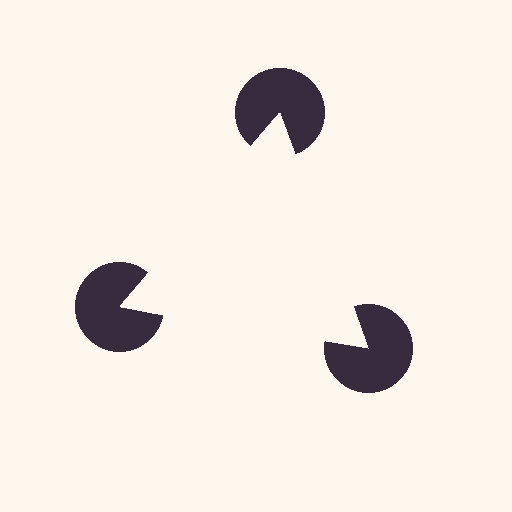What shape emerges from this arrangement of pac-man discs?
An illusory triangle — its edges are inferred from the aligned wedge cuts in the pac-man discs, not physically drawn.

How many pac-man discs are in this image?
There are 3 — one at each vertex of the illusory triangle.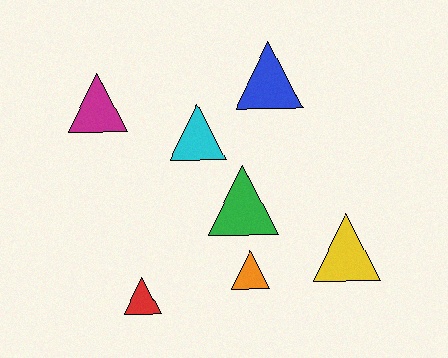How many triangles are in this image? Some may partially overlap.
There are 7 triangles.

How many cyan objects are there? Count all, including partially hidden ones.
There is 1 cyan object.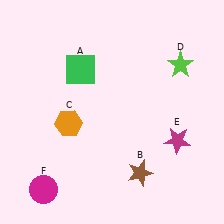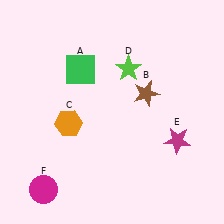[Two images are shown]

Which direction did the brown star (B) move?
The brown star (B) moved up.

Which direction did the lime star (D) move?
The lime star (D) moved left.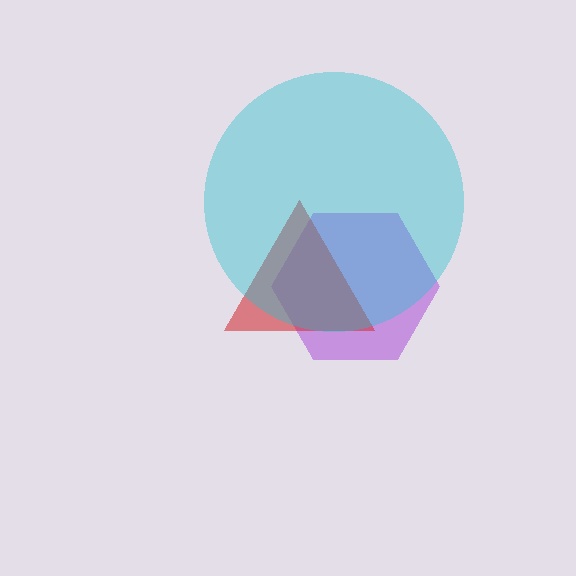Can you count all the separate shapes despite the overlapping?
Yes, there are 3 separate shapes.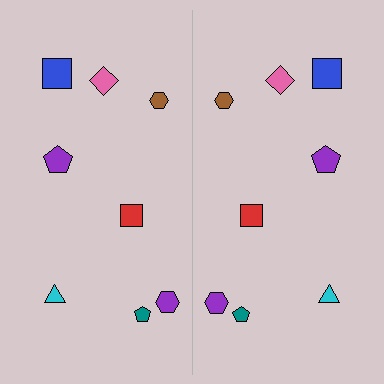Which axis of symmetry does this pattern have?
The pattern has a vertical axis of symmetry running through the center of the image.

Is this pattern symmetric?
Yes, this pattern has bilateral (reflection) symmetry.